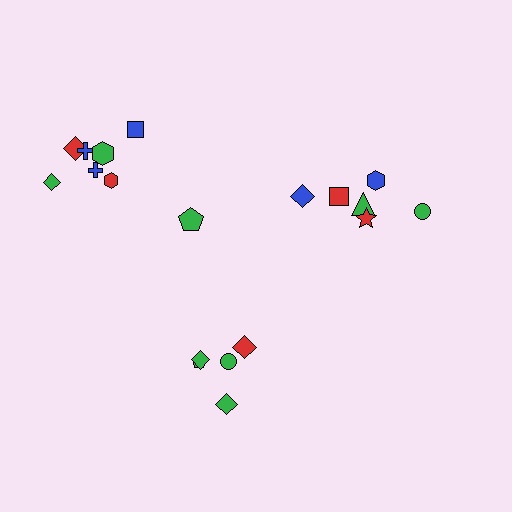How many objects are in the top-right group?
There are 6 objects.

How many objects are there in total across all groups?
There are 19 objects.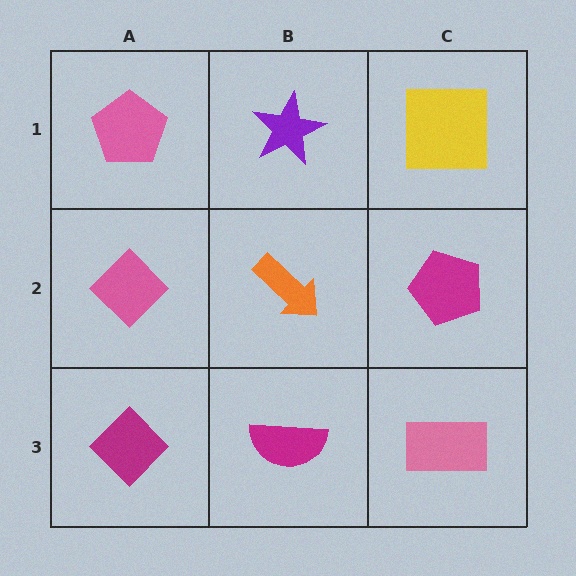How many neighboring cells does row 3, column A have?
2.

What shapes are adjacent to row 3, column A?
A pink diamond (row 2, column A), a magenta semicircle (row 3, column B).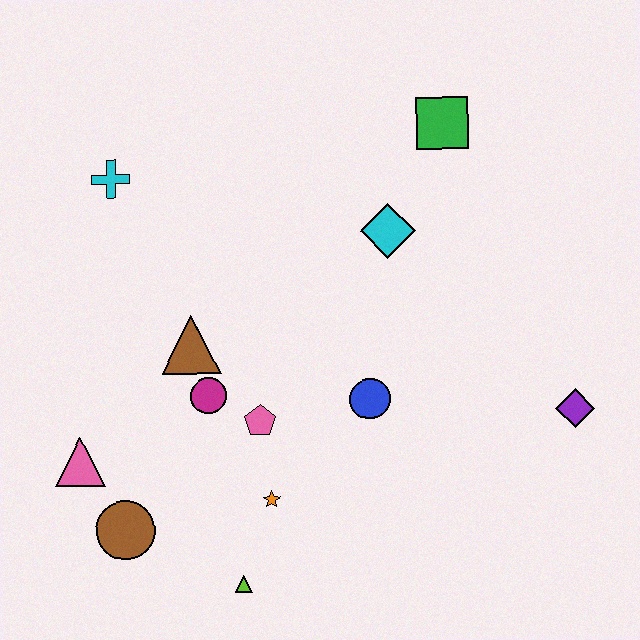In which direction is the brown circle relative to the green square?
The brown circle is below the green square.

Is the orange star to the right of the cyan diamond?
No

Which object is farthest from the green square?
The brown circle is farthest from the green square.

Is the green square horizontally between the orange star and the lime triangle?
No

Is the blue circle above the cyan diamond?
No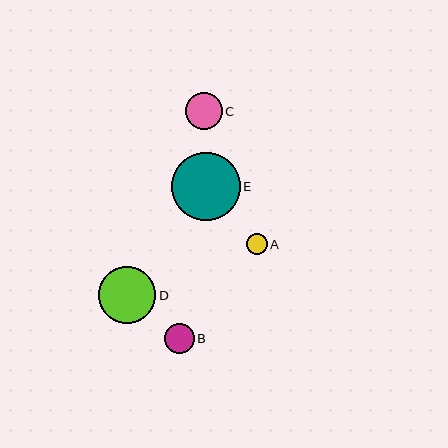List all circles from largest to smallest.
From largest to smallest: E, D, C, B, A.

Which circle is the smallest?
Circle A is the smallest with a size of approximately 21 pixels.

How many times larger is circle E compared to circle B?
Circle E is approximately 2.3 times the size of circle B.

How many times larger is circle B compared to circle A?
Circle B is approximately 1.4 times the size of circle A.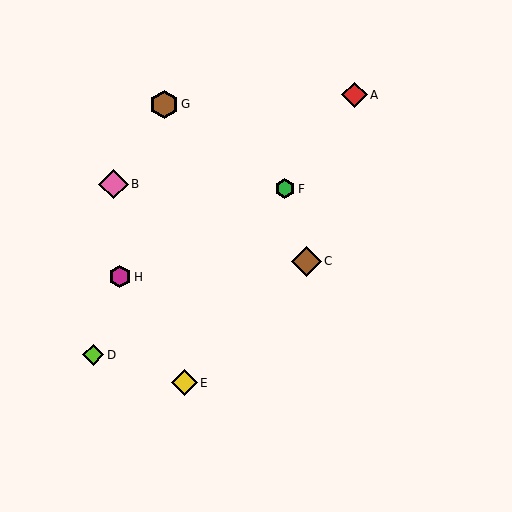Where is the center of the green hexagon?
The center of the green hexagon is at (285, 189).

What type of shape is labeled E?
Shape E is a yellow diamond.